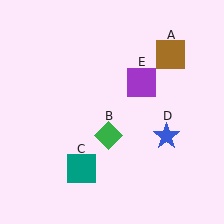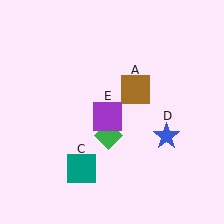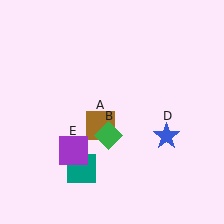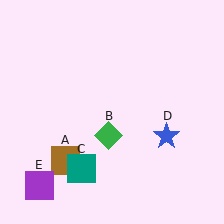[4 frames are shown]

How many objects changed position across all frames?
2 objects changed position: brown square (object A), purple square (object E).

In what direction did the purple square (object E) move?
The purple square (object E) moved down and to the left.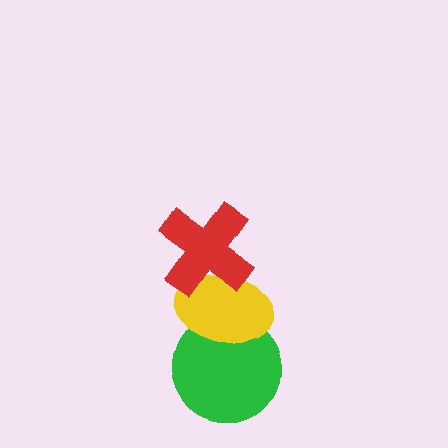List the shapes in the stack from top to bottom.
From top to bottom: the red cross, the yellow ellipse, the green circle.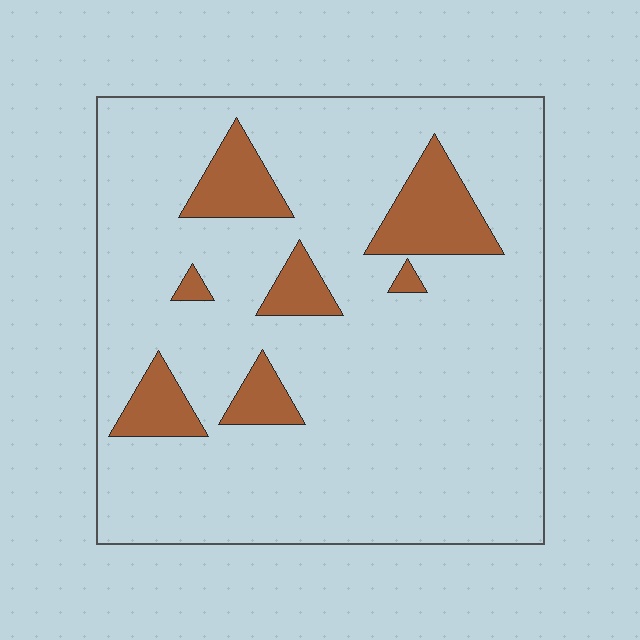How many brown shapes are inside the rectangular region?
7.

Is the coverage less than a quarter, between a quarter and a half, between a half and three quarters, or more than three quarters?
Less than a quarter.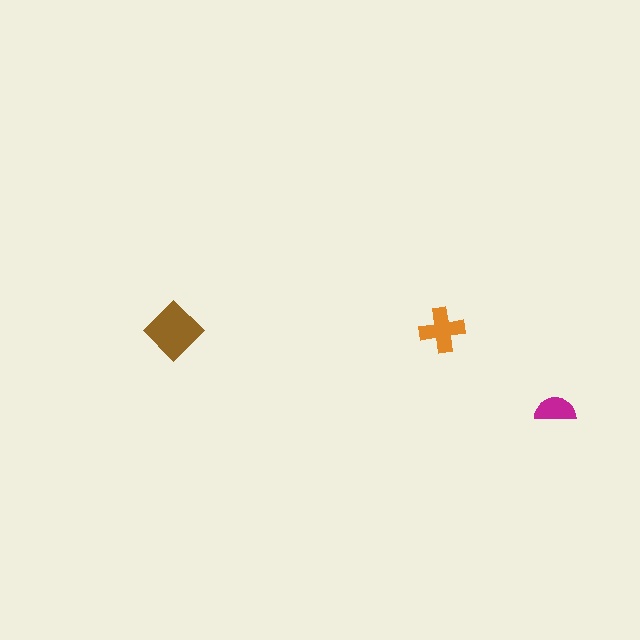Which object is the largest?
The brown diamond.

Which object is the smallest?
The magenta semicircle.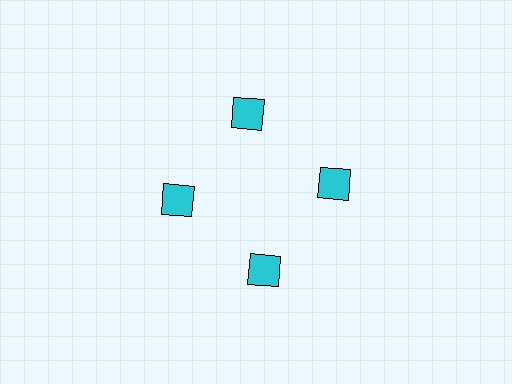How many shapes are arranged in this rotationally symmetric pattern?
There are 4 shapes, arranged in 4 groups of 1.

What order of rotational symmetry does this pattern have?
This pattern has 4-fold rotational symmetry.